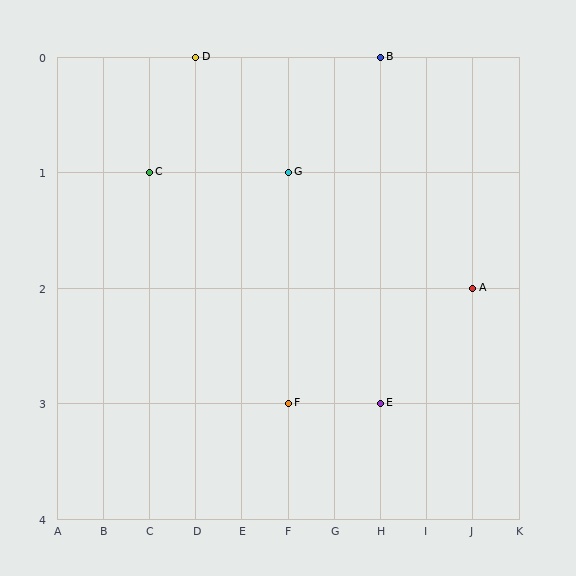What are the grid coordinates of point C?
Point C is at grid coordinates (C, 1).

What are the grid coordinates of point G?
Point G is at grid coordinates (F, 1).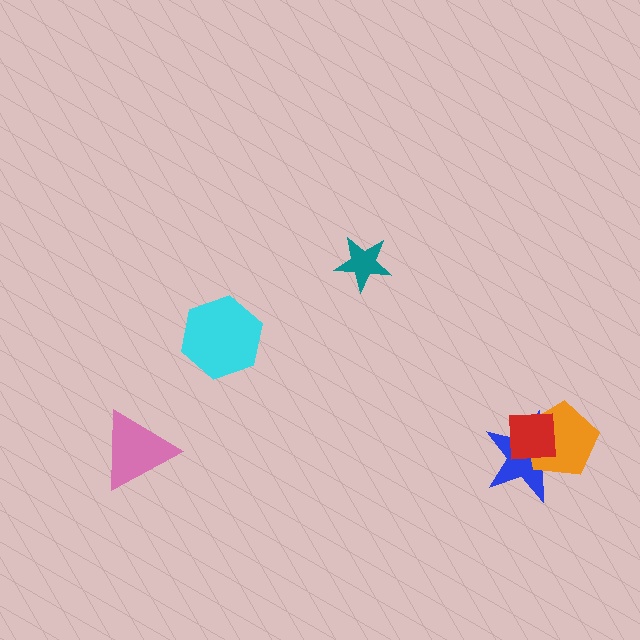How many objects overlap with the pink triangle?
0 objects overlap with the pink triangle.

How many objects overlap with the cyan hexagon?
0 objects overlap with the cyan hexagon.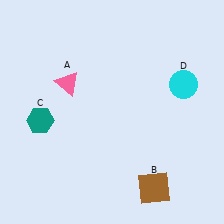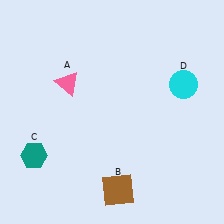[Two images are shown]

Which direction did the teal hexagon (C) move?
The teal hexagon (C) moved down.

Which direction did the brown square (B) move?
The brown square (B) moved left.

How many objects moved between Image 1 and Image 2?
2 objects moved between the two images.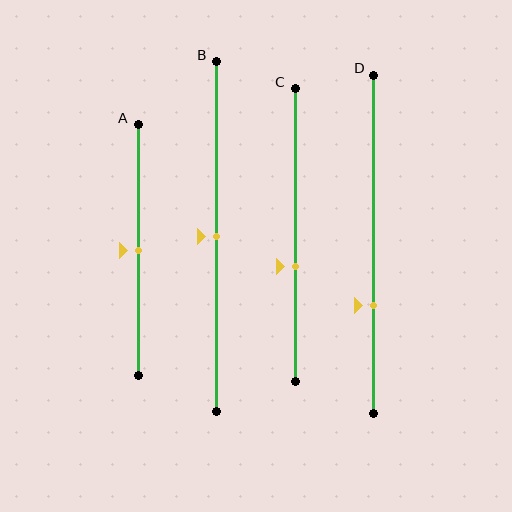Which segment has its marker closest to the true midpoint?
Segment A has its marker closest to the true midpoint.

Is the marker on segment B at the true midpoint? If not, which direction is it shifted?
Yes, the marker on segment B is at the true midpoint.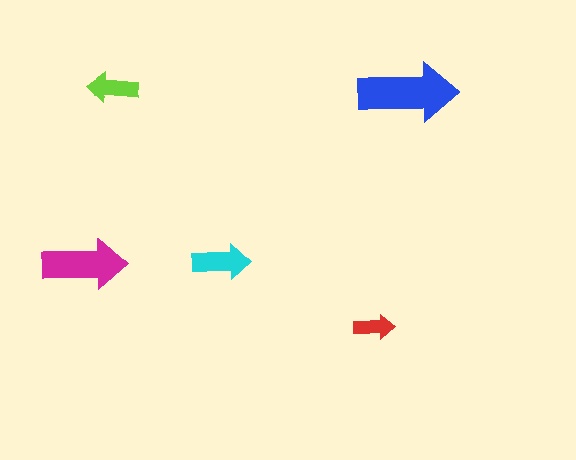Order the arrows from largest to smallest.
the blue one, the magenta one, the cyan one, the lime one, the red one.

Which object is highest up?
The lime arrow is topmost.